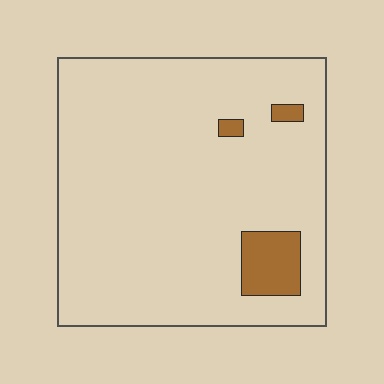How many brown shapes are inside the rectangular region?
3.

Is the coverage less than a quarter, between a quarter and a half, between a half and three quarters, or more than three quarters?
Less than a quarter.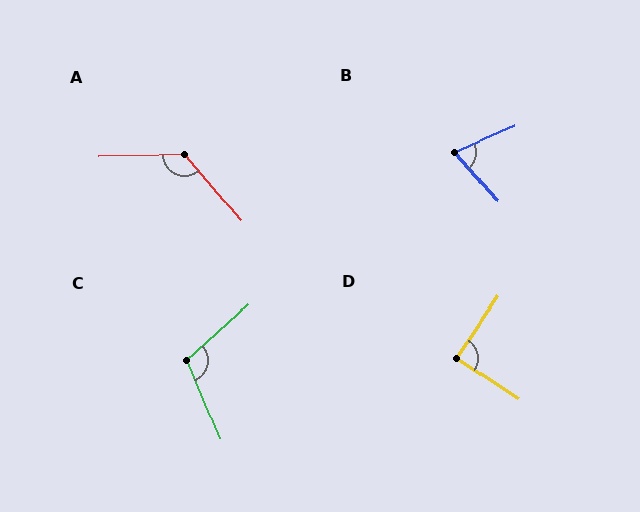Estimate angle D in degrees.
Approximately 89 degrees.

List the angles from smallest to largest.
B (71°), D (89°), C (109°), A (129°).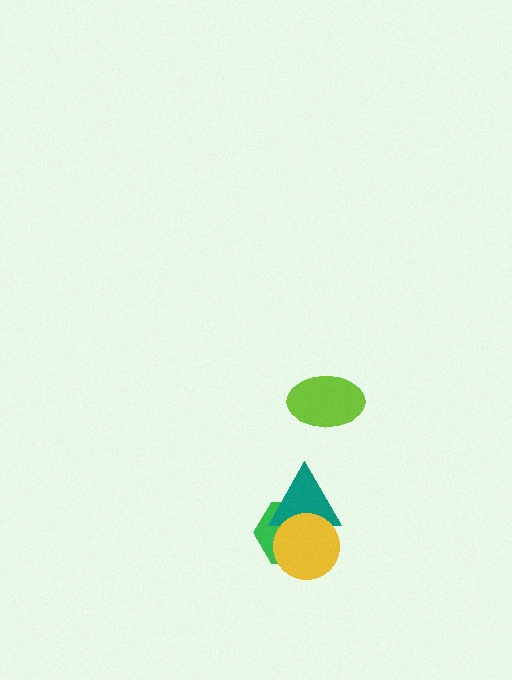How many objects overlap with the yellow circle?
2 objects overlap with the yellow circle.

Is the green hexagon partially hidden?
Yes, it is partially covered by another shape.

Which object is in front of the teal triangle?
The yellow circle is in front of the teal triangle.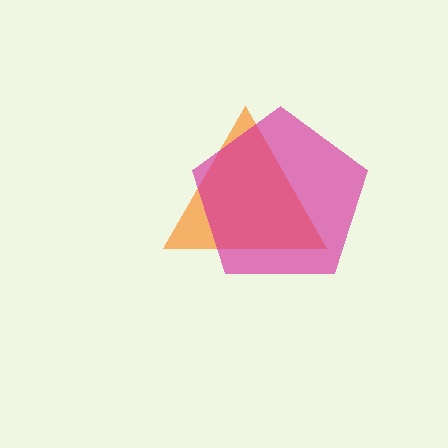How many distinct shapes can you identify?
There are 2 distinct shapes: an orange triangle, a magenta pentagon.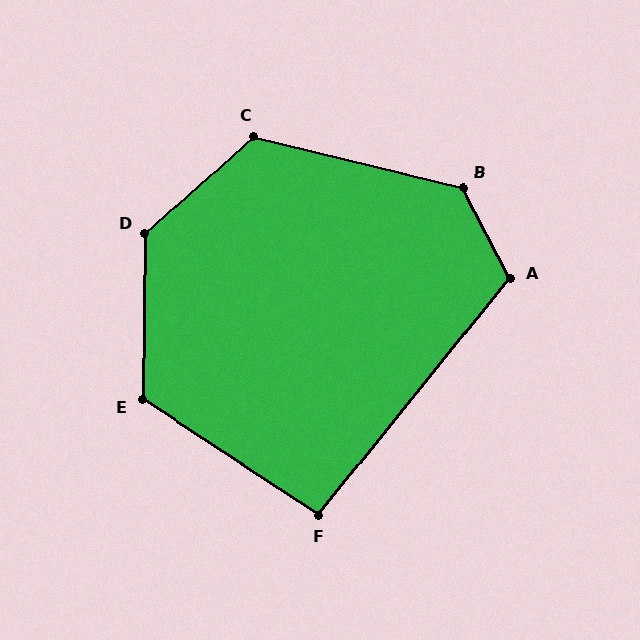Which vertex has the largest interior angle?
D, at approximately 133 degrees.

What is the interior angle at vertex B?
Approximately 131 degrees (obtuse).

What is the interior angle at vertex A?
Approximately 114 degrees (obtuse).